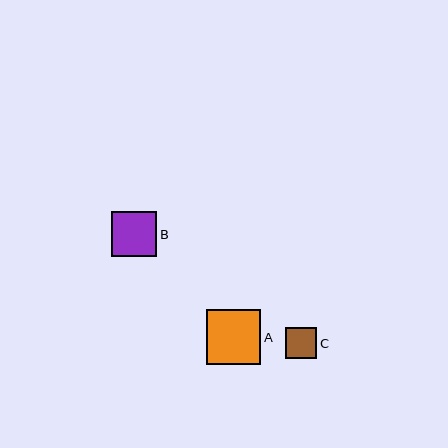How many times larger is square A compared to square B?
Square A is approximately 1.2 times the size of square B.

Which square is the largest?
Square A is the largest with a size of approximately 54 pixels.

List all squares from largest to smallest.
From largest to smallest: A, B, C.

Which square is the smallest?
Square C is the smallest with a size of approximately 31 pixels.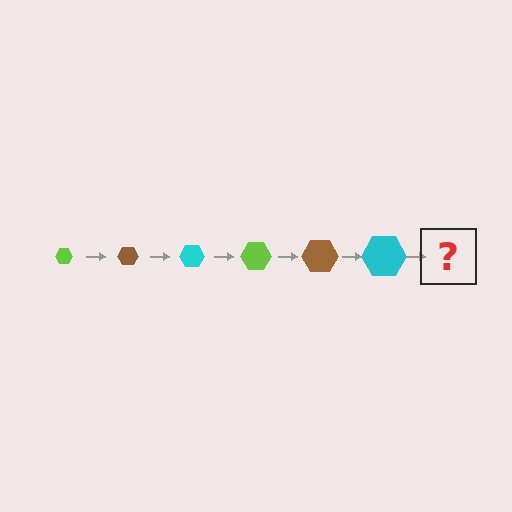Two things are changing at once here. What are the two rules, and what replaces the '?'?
The two rules are that the hexagon grows larger each step and the color cycles through lime, brown, and cyan. The '?' should be a lime hexagon, larger than the previous one.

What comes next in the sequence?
The next element should be a lime hexagon, larger than the previous one.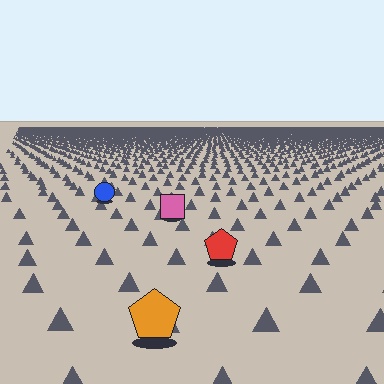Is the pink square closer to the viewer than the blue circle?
Yes. The pink square is closer — you can tell from the texture gradient: the ground texture is coarser near it.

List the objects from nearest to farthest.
From nearest to farthest: the orange pentagon, the red pentagon, the pink square, the blue circle.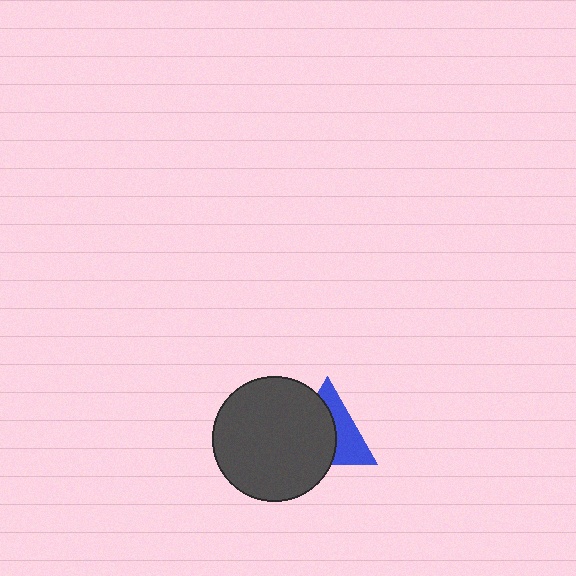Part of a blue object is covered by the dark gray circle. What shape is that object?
It is a triangle.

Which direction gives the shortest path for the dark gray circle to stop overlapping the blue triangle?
Moving left gives the shortest separation.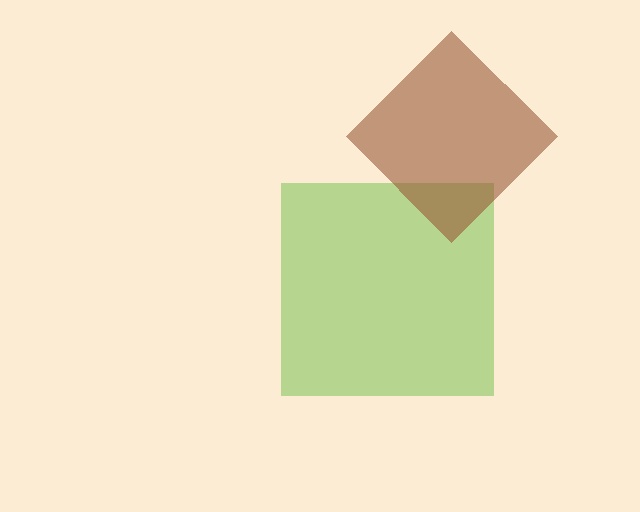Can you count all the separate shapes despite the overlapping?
Yes, there are 2 separate shapes.